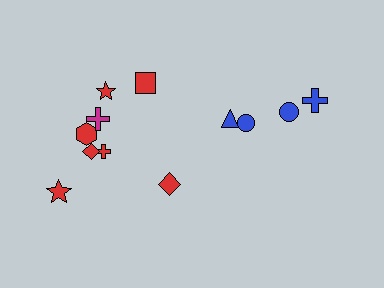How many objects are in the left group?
There are 8 objects.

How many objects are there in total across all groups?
There are 12 objects.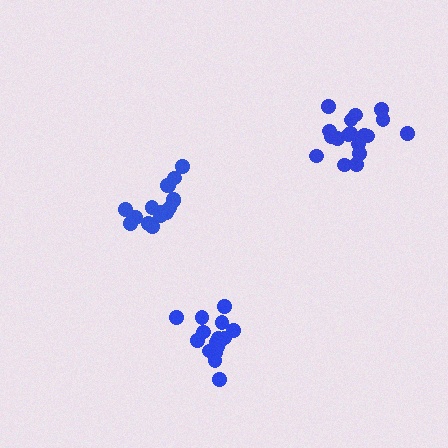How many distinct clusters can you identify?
There are 3 distinct clusters.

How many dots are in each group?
Group 1: 16 dots, Group 2: 16 dots, Group 3: 18 dots (50 total).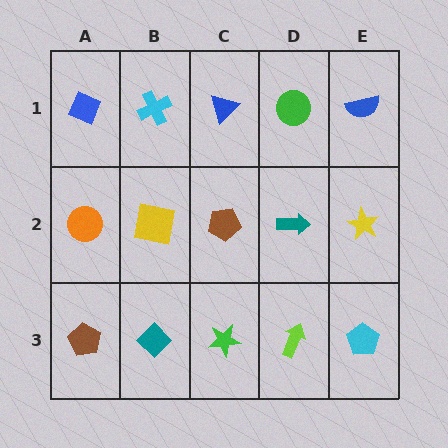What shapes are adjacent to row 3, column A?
An orange circle (row 2, column A), a teal diamond (row 3, column B).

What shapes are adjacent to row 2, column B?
A cyan cross (row 1, column B), a teal diamond (row 3, column B), an orange circle (row 2, column A), a brown pentagon (row 2, column C).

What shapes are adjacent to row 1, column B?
A yellow square (row 2, column B), a blue diamond (row 1, column A), a blue triangle (row 1, column C).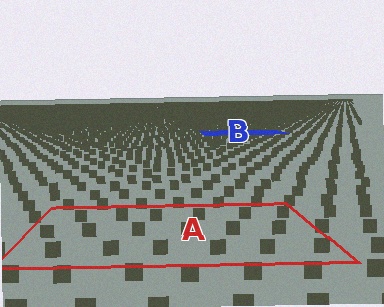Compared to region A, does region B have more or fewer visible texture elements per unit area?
Region B has more texture elements per unit area — they are packed more densely because it is farther away.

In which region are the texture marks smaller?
The texture marks are smaller in region B, because it is farther away.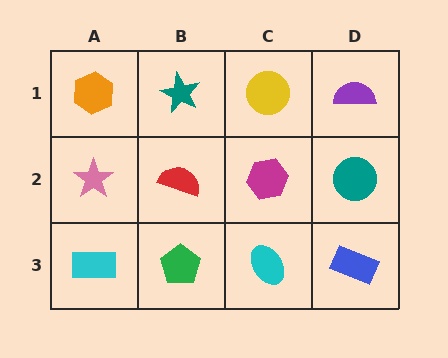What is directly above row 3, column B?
A red semicircle.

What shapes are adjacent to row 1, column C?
A magenta hexagon (row 2, column C), a teal star (row 1, column B), a purple semicircle (row 1, column D).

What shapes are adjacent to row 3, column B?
A red semicircle (row 2, column B), a cyan rectangle (row 3, column A), a cyan ellipse (row 3, column C).